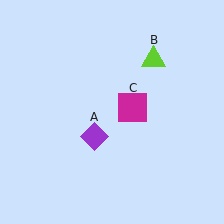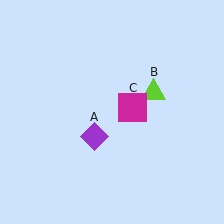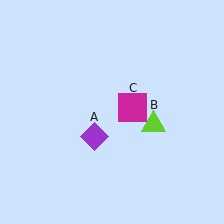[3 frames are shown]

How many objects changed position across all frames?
1 object changed position: lime triangle (object B).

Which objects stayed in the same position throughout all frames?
Purple diamond (object A) and magenta square (object C) remained stationary.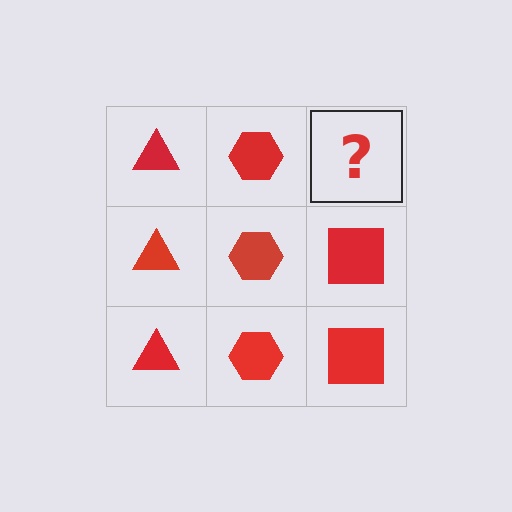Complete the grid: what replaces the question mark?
The question mark should be replaced with a red square.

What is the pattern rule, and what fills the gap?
The rule is that each column has a consistent shape. The gap should be filled with a red square.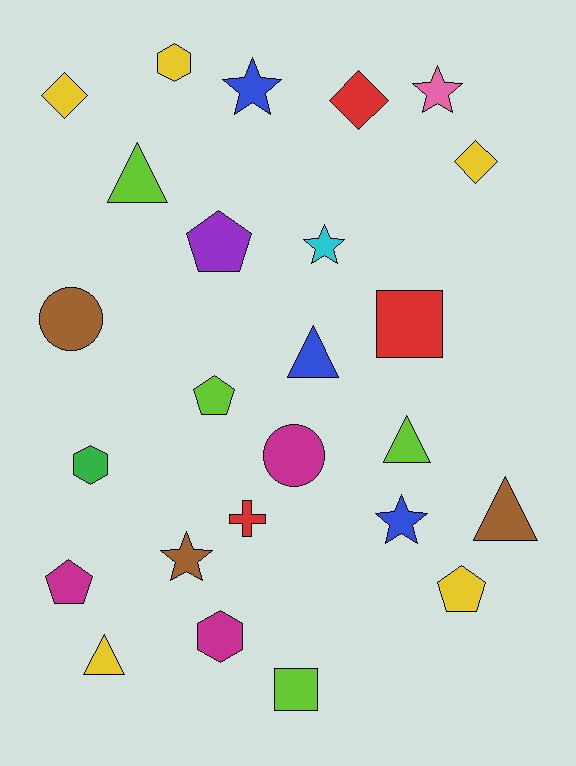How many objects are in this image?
There are 25 objects.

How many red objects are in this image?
There are 3 red objects.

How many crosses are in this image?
There is 1 cross.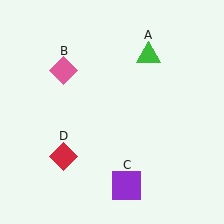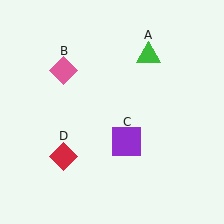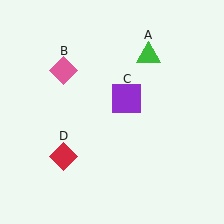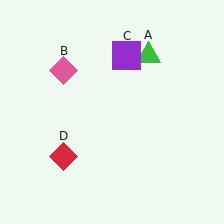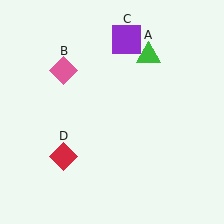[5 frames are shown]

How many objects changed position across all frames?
1 object changed position: purple square (object C).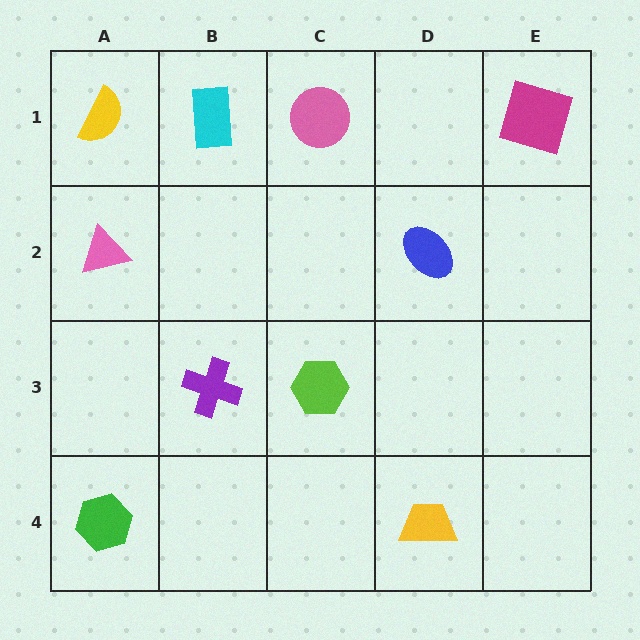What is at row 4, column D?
A yellow trapezoid.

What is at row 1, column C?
A pink circle.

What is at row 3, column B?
A purple cross.